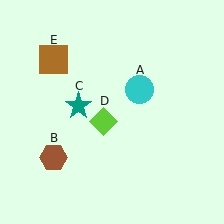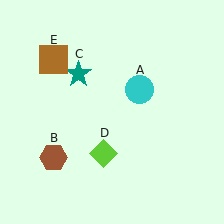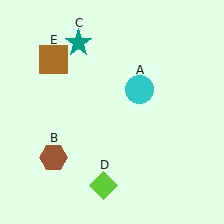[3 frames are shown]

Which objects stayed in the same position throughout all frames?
Cyan circle (object A) and brown hexagon (object B) and brown square (object E) remained stationary.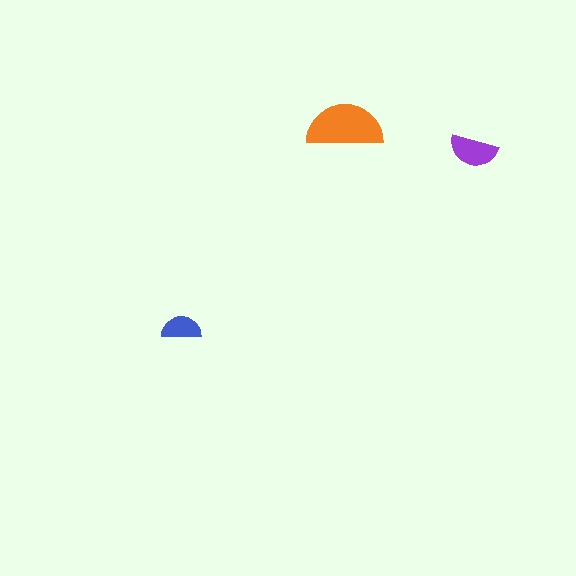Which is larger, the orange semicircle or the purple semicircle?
The orange one.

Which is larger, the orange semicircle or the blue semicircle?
The orange one.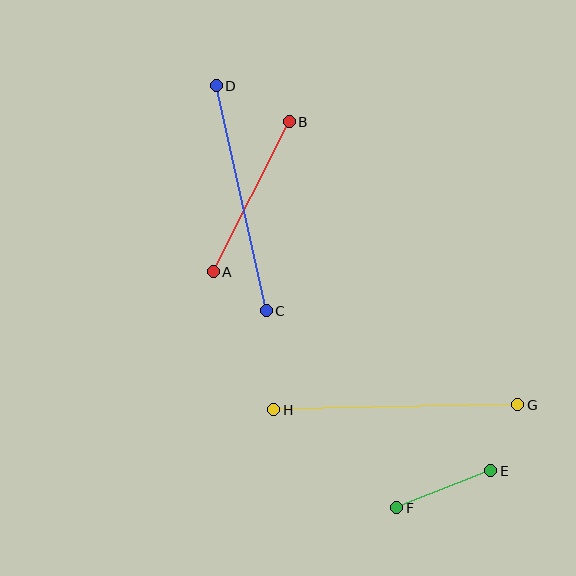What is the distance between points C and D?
The distance is approximately 231 pixels.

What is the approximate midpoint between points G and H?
The midpoint is at approximately (396, 407) pixels.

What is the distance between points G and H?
The distance is approximately 244 pixels.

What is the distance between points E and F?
The distance is approximately 101 pixels.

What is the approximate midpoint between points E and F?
The midpoint is at approximately (444, 489) pixels.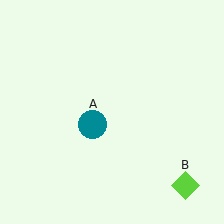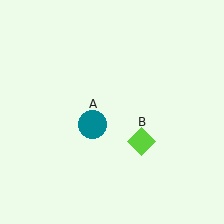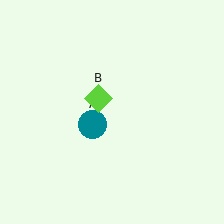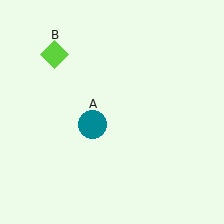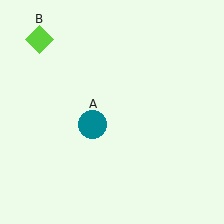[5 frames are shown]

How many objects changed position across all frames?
1 object changed position: lime diamond (object B).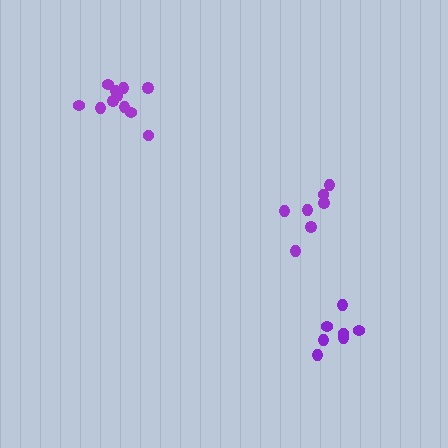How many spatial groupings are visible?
There are 3 spatial groupings.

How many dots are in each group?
Group 1: 7 dots, Group 2: 11 dots, Group 3: 7 dots (25 total).